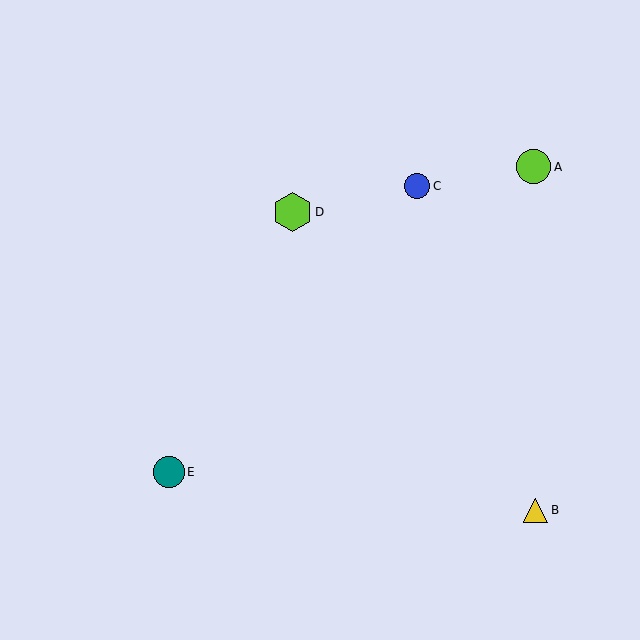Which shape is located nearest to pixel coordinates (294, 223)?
The lime hexagon (labeled D) at (293, 212) is nearest to that location.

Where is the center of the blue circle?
The center of the blue circle is at (417, 186).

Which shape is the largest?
The lime hexagon (labeled D) is the largest.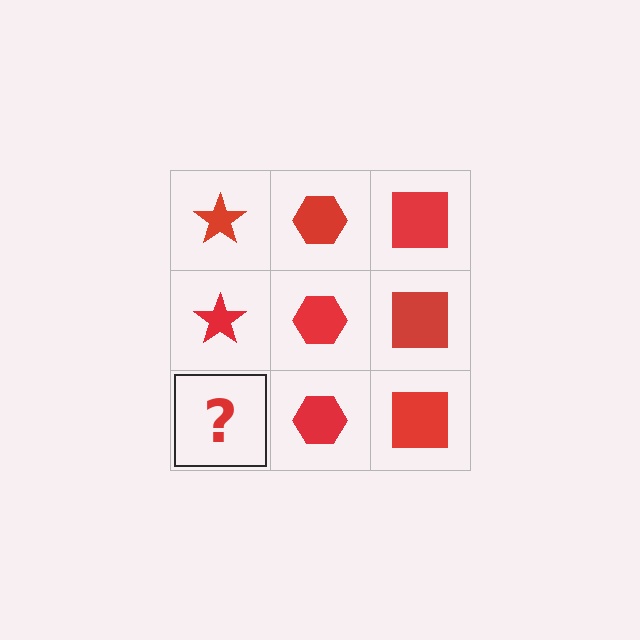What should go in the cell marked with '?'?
The missing cell should contain a red star.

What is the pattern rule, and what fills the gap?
The rule is that each column has a consistent shape. The gap should be filled with a red star.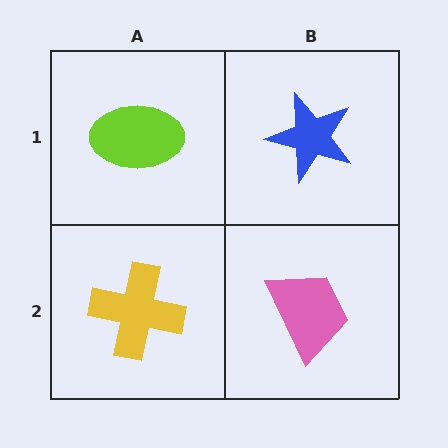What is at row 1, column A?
A lime ellipse.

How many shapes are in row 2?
2 shapes.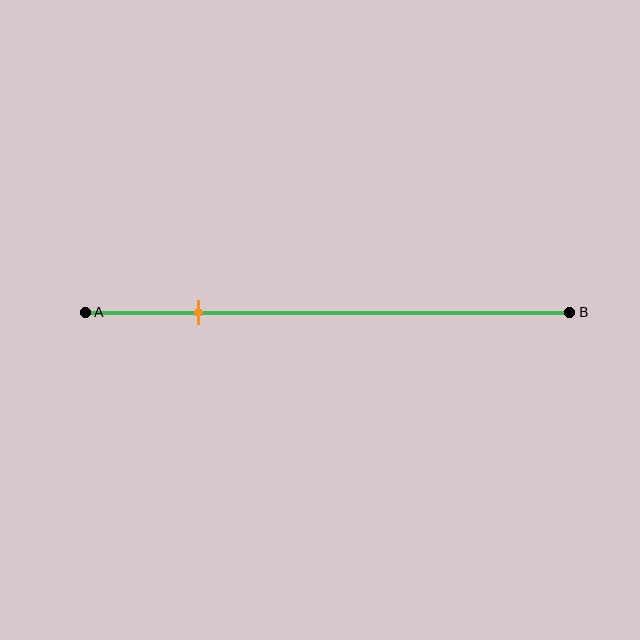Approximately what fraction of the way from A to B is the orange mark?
The orange mark is approximately 25% of the way from A to B.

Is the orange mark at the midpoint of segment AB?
No, the mark is at about 25% from A, not at the 50% midpoint.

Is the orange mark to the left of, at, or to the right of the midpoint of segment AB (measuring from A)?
The orange mark is to the left of the midpoint of segment AB.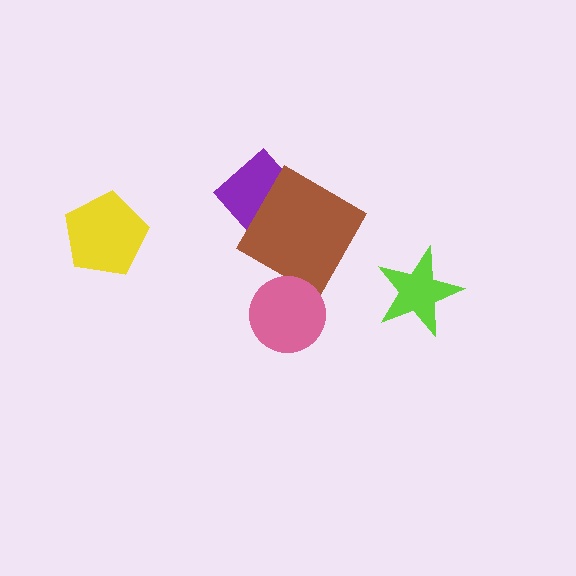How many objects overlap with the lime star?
0 objects overlap with the lime star.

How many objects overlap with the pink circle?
0 objects overlap with the pink circle.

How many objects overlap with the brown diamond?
1 object overlaps with the brown diamond.